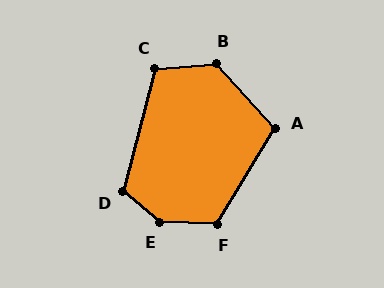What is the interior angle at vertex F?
Approximately 118 degrees (obtuse).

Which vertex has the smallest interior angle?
A, at approximately 107 degrees.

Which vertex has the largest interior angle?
E, at approximately 143 degrees.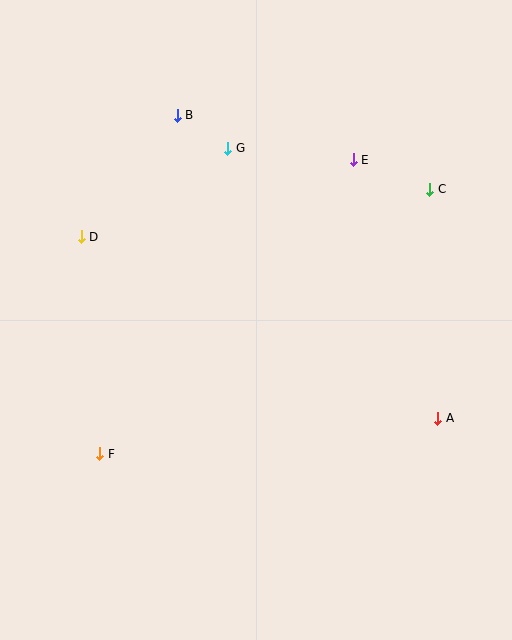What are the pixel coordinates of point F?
Point F is at (100, 454).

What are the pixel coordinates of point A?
Point A is at (438, 418).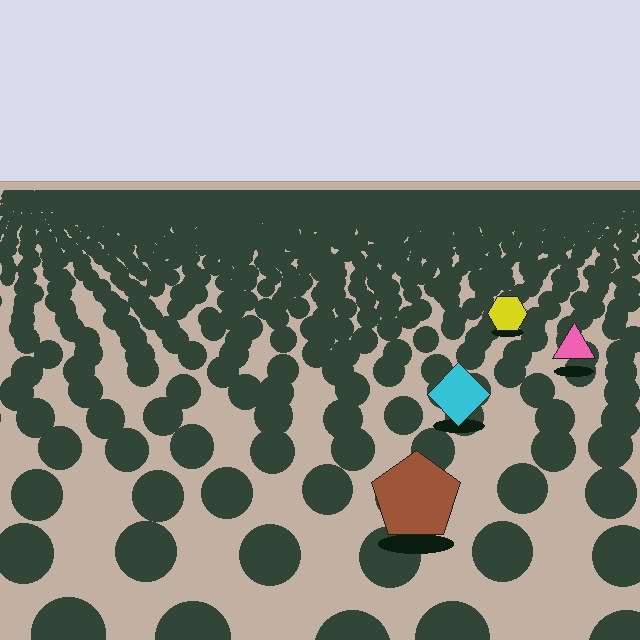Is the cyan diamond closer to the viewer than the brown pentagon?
No. The brown pentagon is closer — you can tell from the texture gradient: the ground texture is coarser near it.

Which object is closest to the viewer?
The brown pentagon is closest. The texture marks near it are larger and more spread out.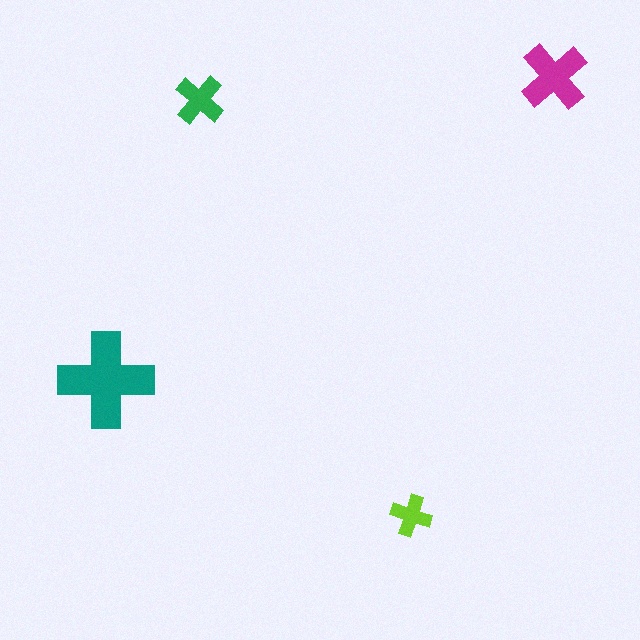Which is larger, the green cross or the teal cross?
The teal one.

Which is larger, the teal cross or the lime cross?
The teal one.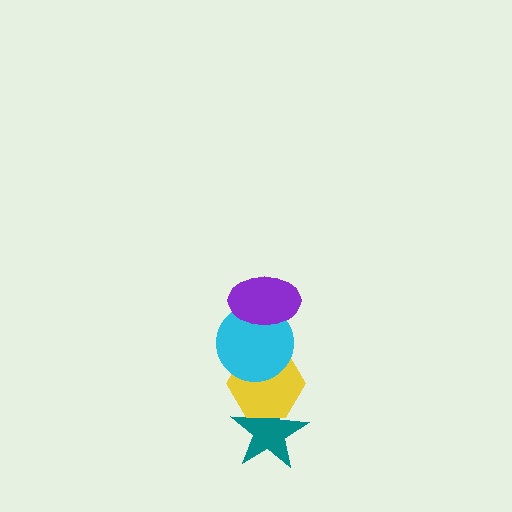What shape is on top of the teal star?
The yellow hexagon is on top of the teal star.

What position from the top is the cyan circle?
The cyan circle is 2nd from the top.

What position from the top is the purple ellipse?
The purple ellipse is 1st from the top.